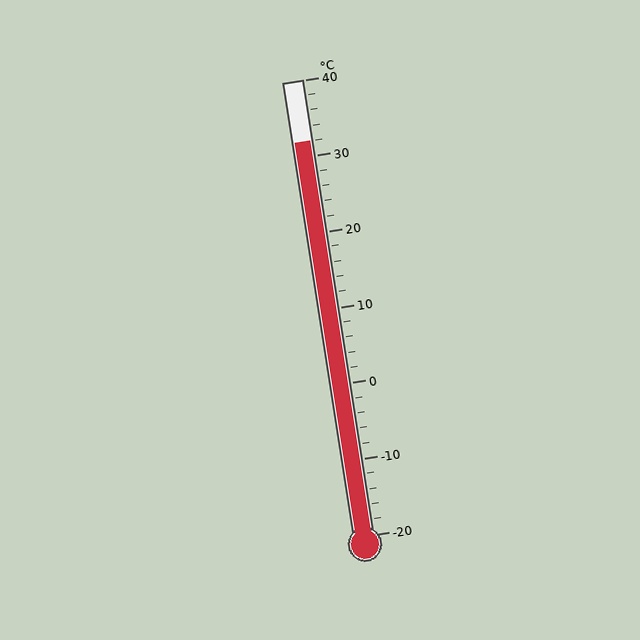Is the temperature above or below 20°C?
The temperature is above 20°C.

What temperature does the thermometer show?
The thermometer shows approximately 32°C.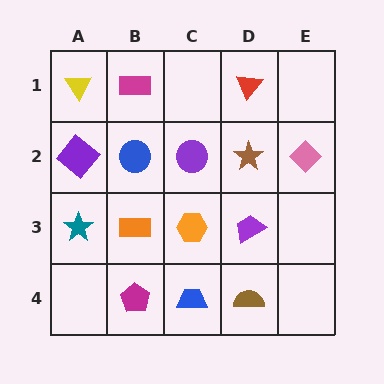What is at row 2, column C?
A purple circle.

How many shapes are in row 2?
5 shapes.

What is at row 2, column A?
A purple diamond.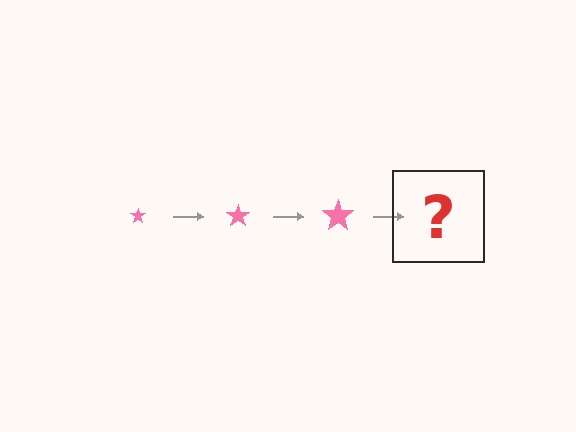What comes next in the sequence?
The next element should be a pink star, larger than the previous one.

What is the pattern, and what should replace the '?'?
The pattern is that the star gets progressively larger each step. The '?' should be a pink star, larger than the previous one.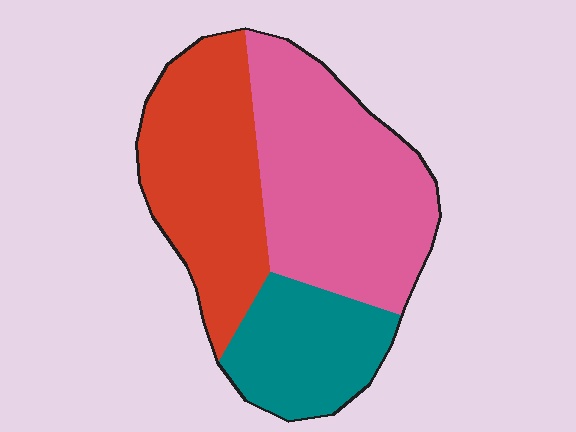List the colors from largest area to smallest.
From largest to smallest: pink, red, teal.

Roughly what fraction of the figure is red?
Red covers 35% of the figure.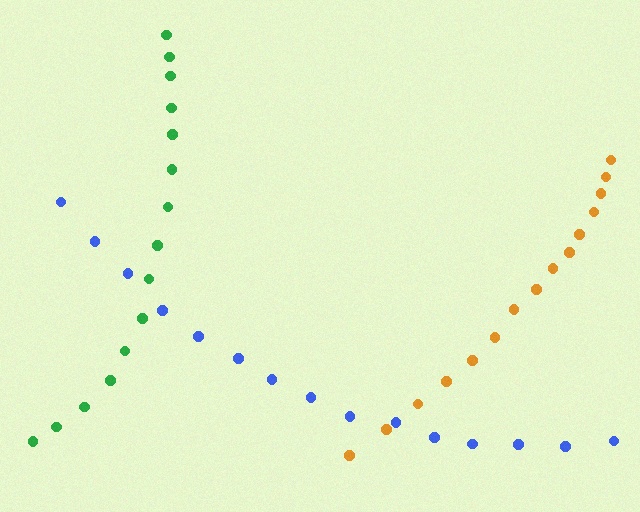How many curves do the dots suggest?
There are 3 distinct paths.